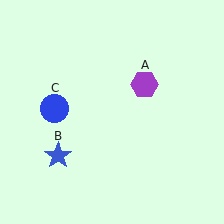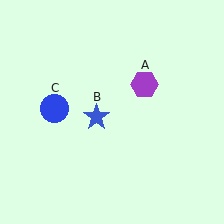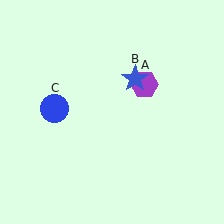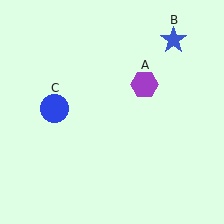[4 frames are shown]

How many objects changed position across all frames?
1 object changed position: blue star (object B).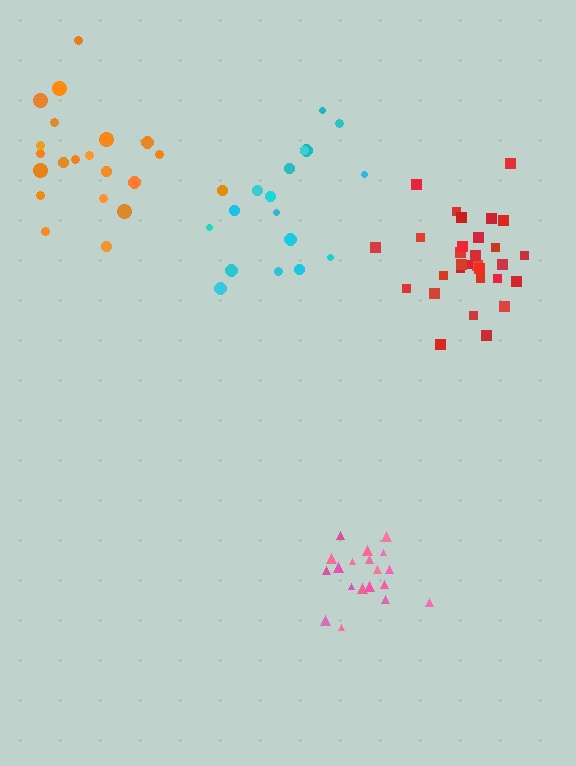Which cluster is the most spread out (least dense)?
Cyan.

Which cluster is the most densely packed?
Pink.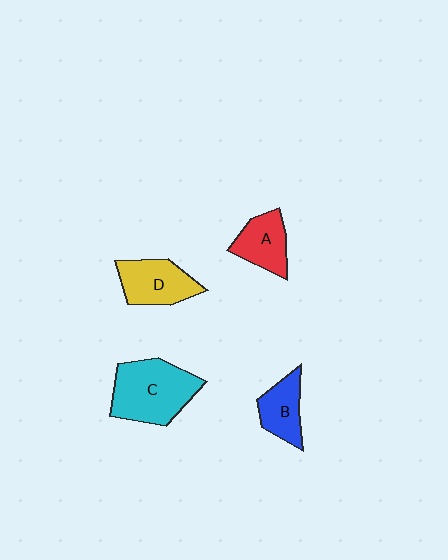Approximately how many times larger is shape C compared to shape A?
Approximately 1.8 times.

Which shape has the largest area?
Shape C (cyan).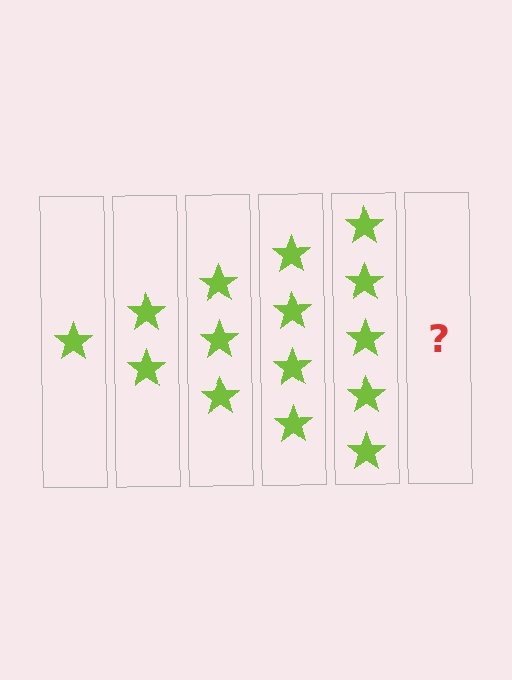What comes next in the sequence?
The next element should be 6 stars.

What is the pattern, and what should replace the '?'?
The pattern is that each step adds one more star. The '?' should be 6 stars.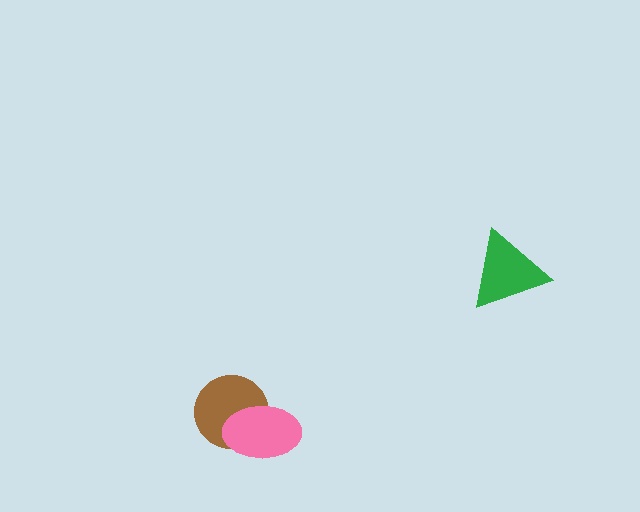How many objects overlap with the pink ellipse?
1 object overlaps with the pink ellipse.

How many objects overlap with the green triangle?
0 objects overlap with the green triangle.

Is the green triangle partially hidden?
No, no other shape covers it.